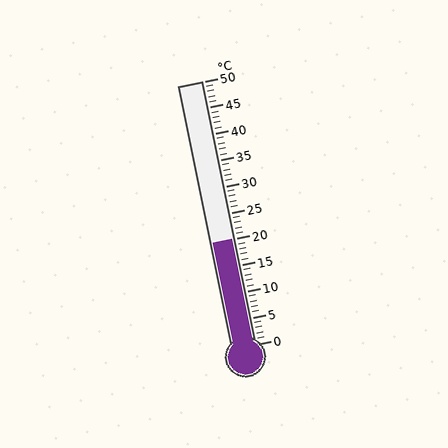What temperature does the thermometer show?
The thermometer shows approximately 20°C.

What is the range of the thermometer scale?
The thermometer scale ranges from 0°C to 50°C.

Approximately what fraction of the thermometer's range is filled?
The thermometer is filled to approximately 40% of its range.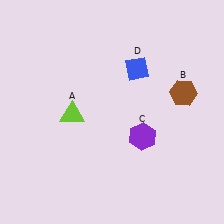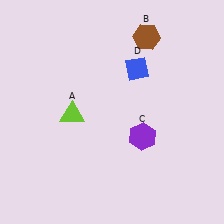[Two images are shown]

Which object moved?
The brown hexagon (B) moved up.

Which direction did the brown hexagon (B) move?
The brown hexagon (B) moved up.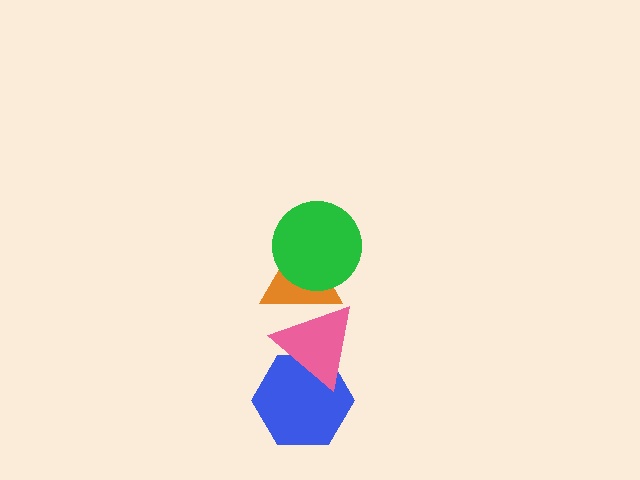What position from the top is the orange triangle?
The orange triangle is 2nd from the top.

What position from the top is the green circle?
The green circle is 1st from the top.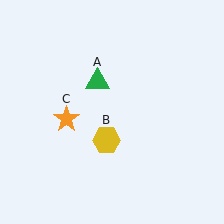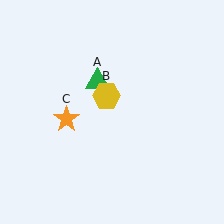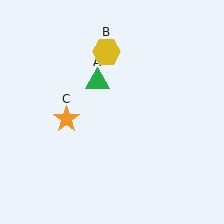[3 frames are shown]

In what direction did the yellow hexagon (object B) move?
The yellow hexagon (object B) moved up.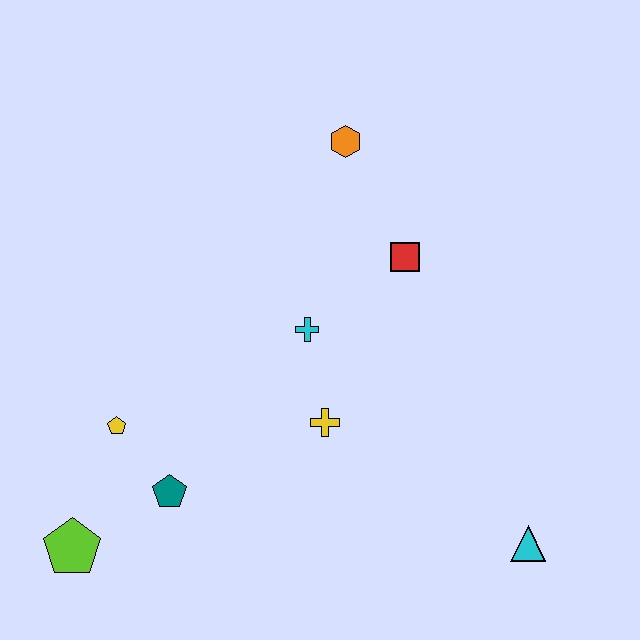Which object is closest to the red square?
The cyan cross is closest to the red square.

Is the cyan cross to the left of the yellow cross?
Yes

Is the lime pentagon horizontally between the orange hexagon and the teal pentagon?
No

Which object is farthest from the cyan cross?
The lime pentagon is farthest from the cyan cross.